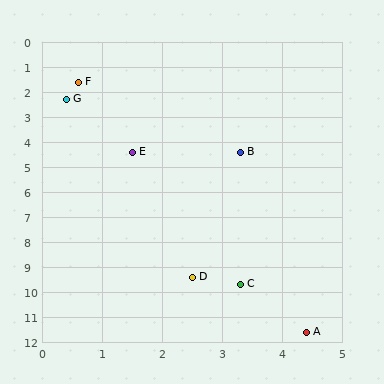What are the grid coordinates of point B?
Point B is at approximately (3.3, 4.4).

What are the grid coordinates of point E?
Point E is at approximately (1.5, 4.4).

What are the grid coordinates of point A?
Point A is at approximately (4.4, 11.6).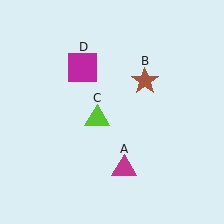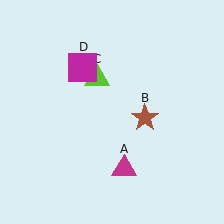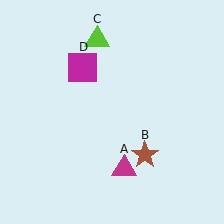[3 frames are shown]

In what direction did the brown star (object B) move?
The brown star (object B) moved down.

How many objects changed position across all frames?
2 objects changed position: brown star (object B), lime triangle (object C).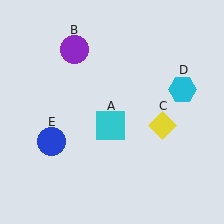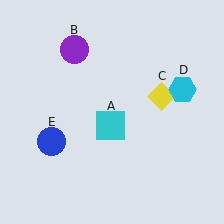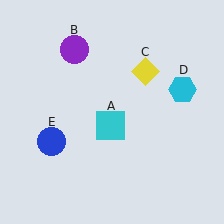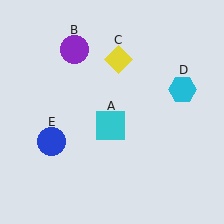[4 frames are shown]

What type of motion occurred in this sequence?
The yellow diamond (object C) rotated counterclockwise around the center of the scene.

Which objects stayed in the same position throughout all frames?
Cyan square (object A) and purple circle (object B) and cyan hexagon (object D) and blue circle (object E) remained stationary.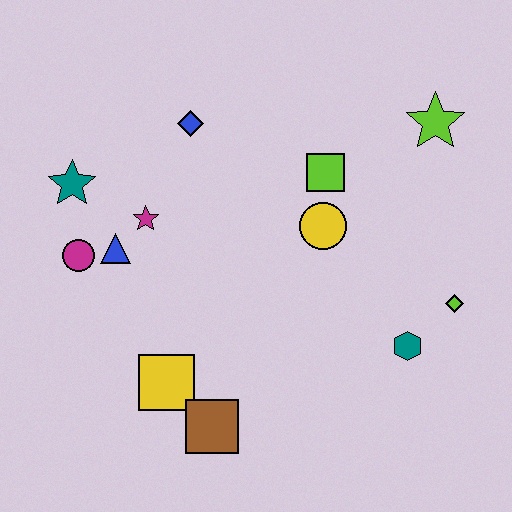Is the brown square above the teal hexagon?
No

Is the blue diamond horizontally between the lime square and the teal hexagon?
No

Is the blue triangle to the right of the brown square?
No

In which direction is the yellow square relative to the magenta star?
The yellow square is below the magenta star.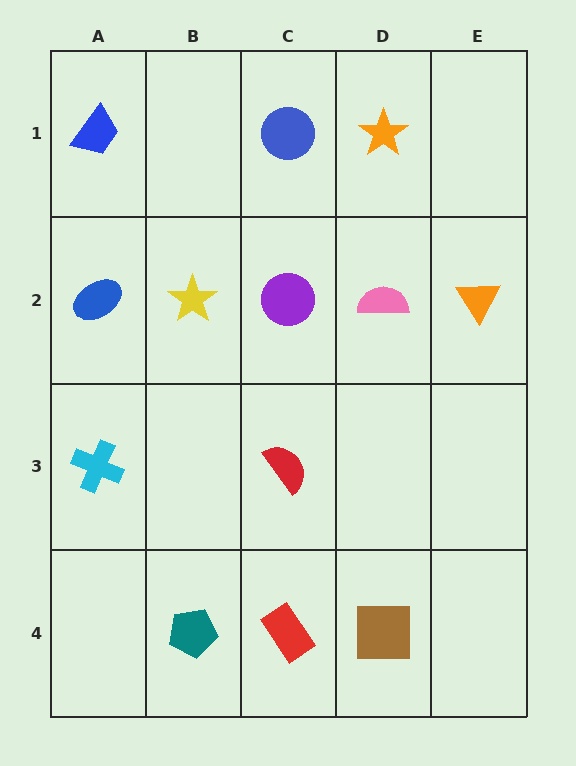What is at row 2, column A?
A blue ellipse.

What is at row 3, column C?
A red semicircle.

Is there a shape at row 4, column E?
No, that cell is empty.